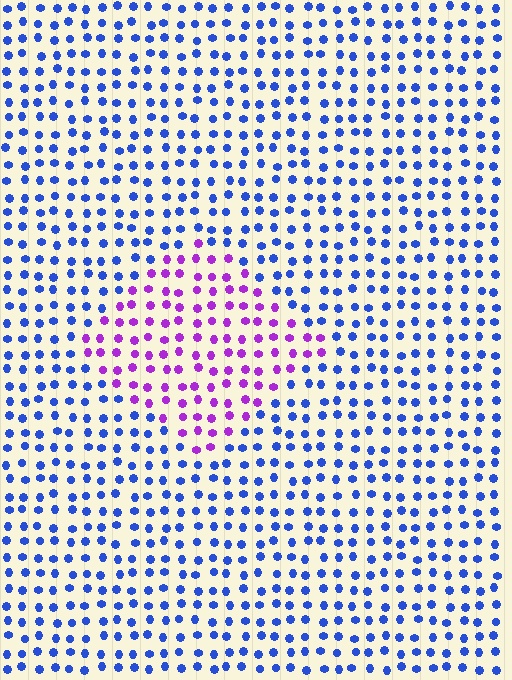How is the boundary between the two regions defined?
The boundary is defined purely by a slight shift in hue (about 59 degrees). Spacing, size, and orientation are identical on both sides.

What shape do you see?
I see a diamond.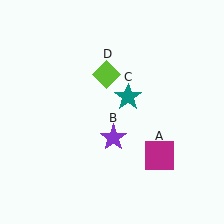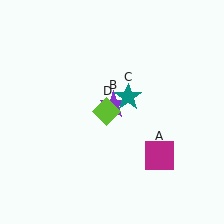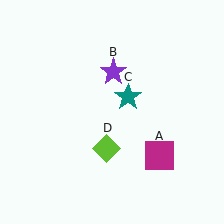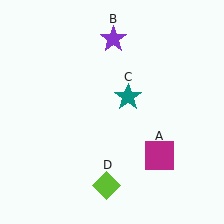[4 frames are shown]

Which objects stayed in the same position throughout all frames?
Magenta square (object A) and teal star (object C) remained stationary.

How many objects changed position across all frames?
2 objects changed position: purple star (object B), lime diamond (object D).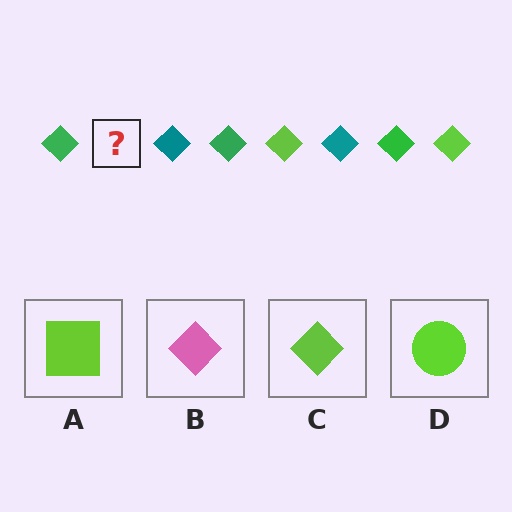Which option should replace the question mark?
Option C.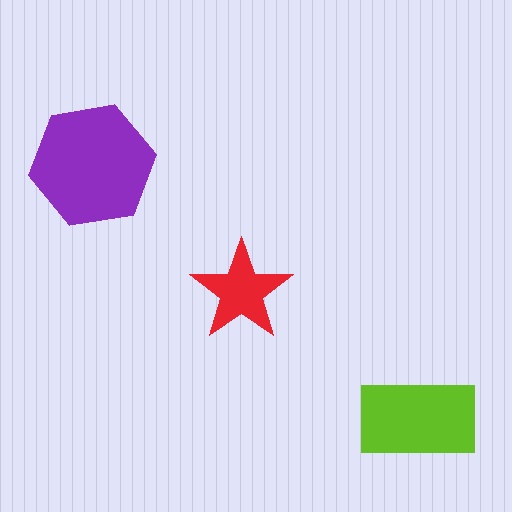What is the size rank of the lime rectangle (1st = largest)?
2nd.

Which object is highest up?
The purple hexagon is topmost.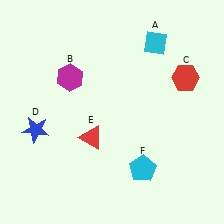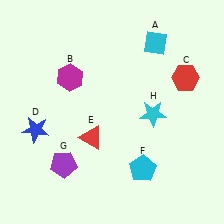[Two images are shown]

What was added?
A purple pentagon (G), a cyan star (H) were added in Image 2.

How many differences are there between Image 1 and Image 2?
There are 2 differences between the two images.